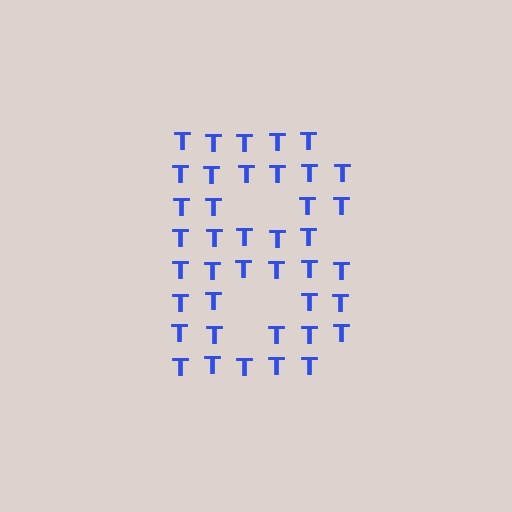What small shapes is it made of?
It is made of small letter T's.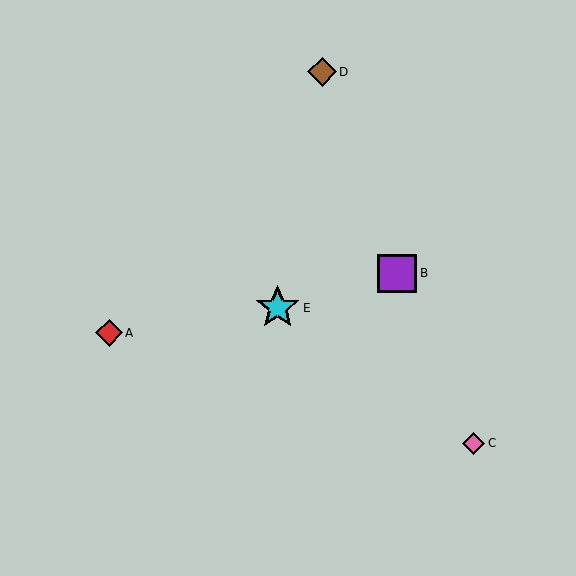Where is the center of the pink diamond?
The center of the pink diamond is at (474, 443).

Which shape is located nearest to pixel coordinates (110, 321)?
The red diamond (labeled A) at (109, 333) is nearest to that location.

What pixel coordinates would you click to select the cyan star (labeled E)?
Click at (278, 308) to select the cyan star E.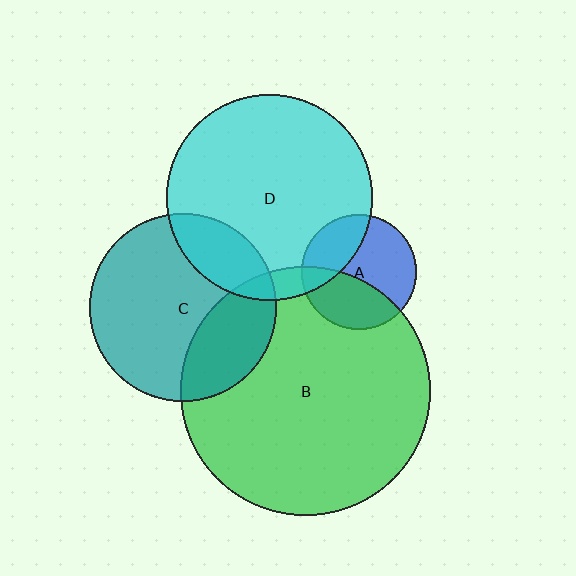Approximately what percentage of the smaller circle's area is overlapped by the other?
Approximately 5%.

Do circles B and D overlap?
Yes.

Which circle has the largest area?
Circle B (green).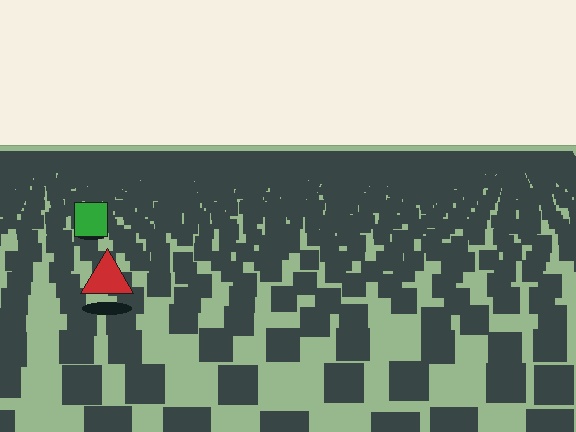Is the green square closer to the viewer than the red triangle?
No. The red triangle is closer — you can tell from the texture gradient: the ground texture is coarser near it.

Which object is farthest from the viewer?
The green square is farthest from the viewer. It appears smaller and the ground texture around it is denser.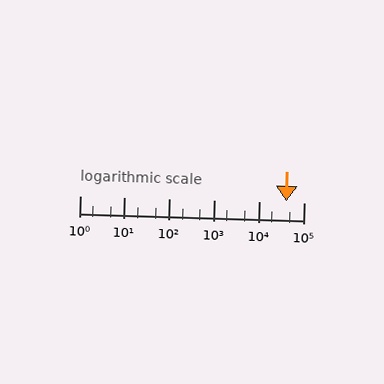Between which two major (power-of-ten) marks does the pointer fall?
The pointer is between 10000 and 100000.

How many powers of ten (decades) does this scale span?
The scale spans 5 decades, from 1 to 100000.